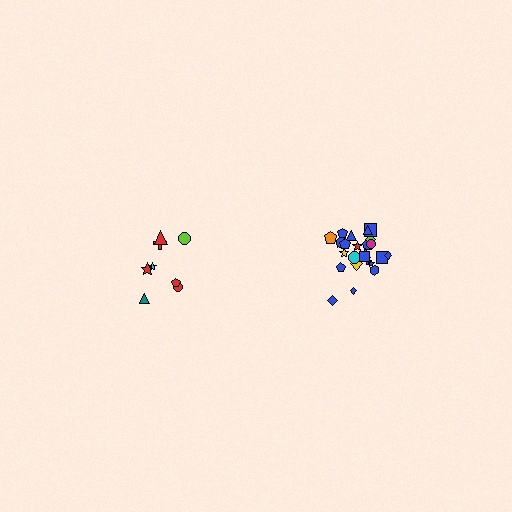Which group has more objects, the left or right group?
The right group.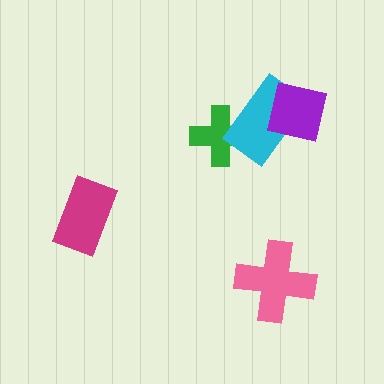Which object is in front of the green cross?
The cyan rectangle is in front of the green cross.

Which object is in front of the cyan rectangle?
The purple square is in front of the cyan rectangle.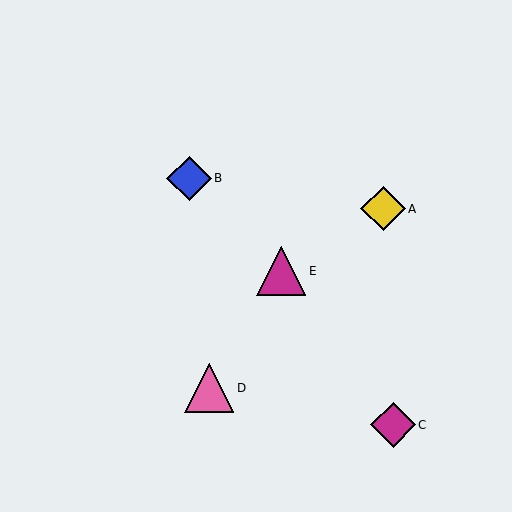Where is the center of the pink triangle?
The center of the pink triangle is at (209, 388).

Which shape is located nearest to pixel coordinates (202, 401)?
The pink triangle (labeled D) at (209, 388) is nearest to that location.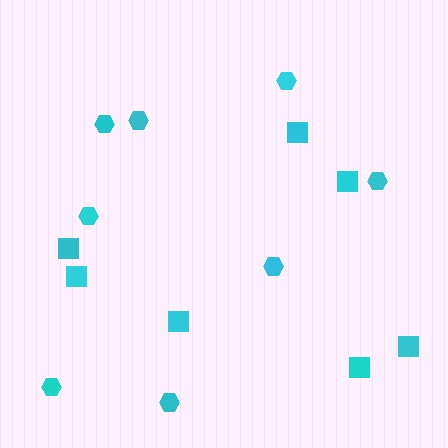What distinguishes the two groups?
There are 2 groups: one group of hexagons (8) and one group of squares (7).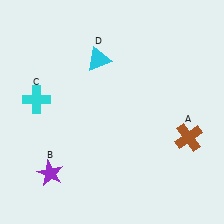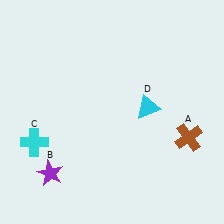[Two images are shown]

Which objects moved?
The objects that moved are: the cyan cross (C), the cyan triangle (D).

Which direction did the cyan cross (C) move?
The cyan cross (C) moved down.